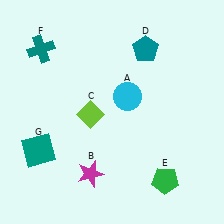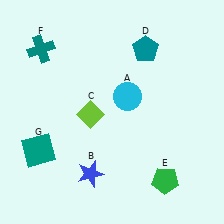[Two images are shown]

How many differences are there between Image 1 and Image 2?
There is 1 difference between the two images.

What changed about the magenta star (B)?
In Image 1, B is magenta. In Image 2, it changed to blue.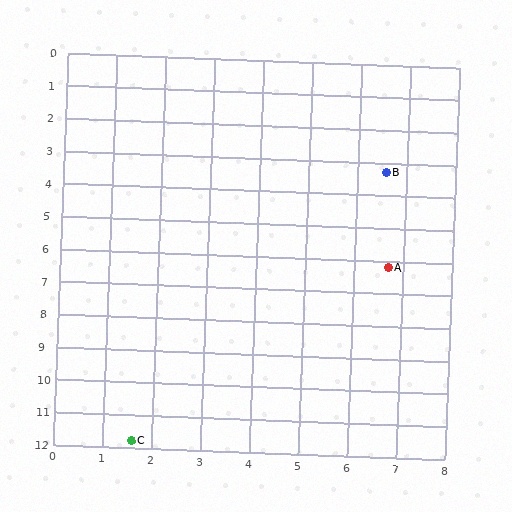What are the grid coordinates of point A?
Point A is at approximately (6.7, 6.2).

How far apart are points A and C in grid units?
Points A and C are about 7.6 grid units apart.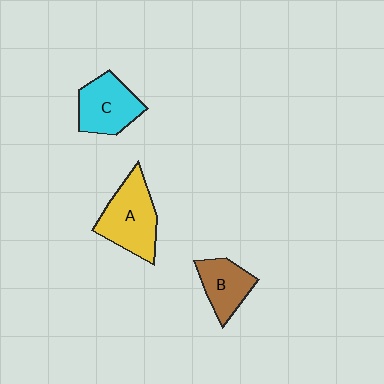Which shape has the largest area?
Shape A (yellow).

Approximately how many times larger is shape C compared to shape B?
Approximately 1.2 times.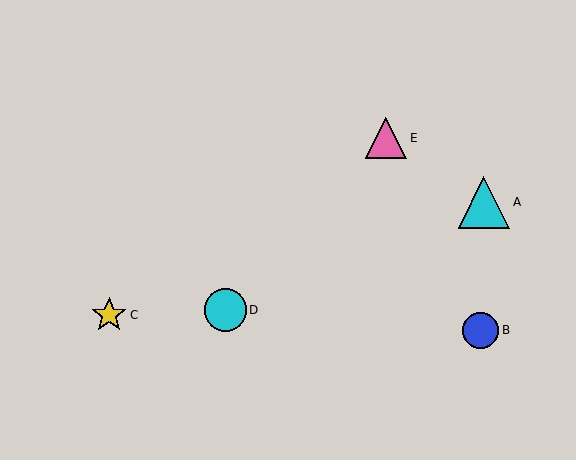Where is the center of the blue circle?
The center of the blue circle is at (481, 330).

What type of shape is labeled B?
Shape B is a blue circle.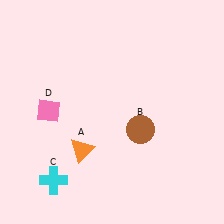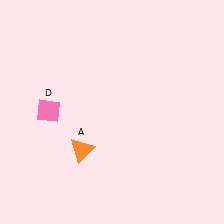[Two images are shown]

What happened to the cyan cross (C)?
The cyan cross (C) was removed in Image 2. It was in the bottom-left area of Image 1.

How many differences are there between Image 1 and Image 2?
There are 2 differences between the two images.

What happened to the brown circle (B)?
The brown circle (B) was removed in Image 2. It was in the bottom-right area of Image 1.